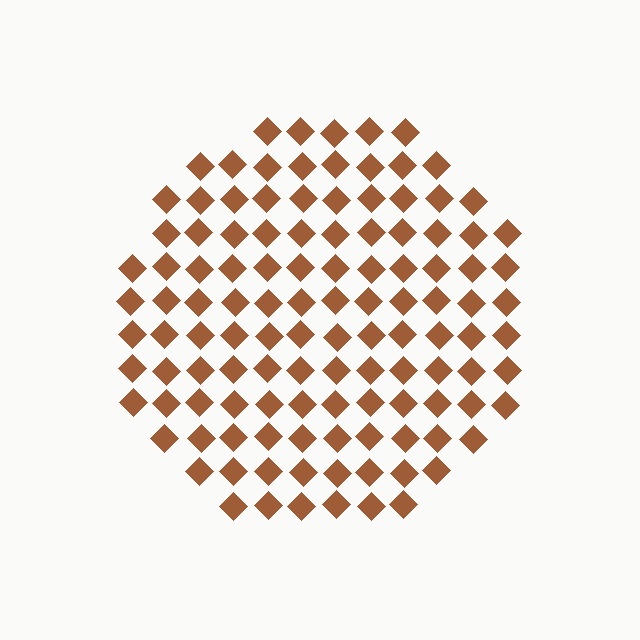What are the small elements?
The small elements are diamonds.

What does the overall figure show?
The overall figure shows a circle.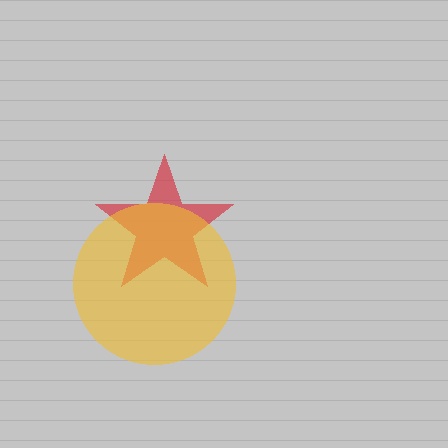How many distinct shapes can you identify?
There are 2 distinct shapes: a red star, a yellow circle.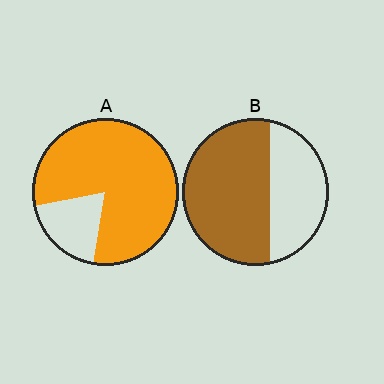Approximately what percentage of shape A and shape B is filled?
A is approximately 80% and B is approximately 60%.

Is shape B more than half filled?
Yes.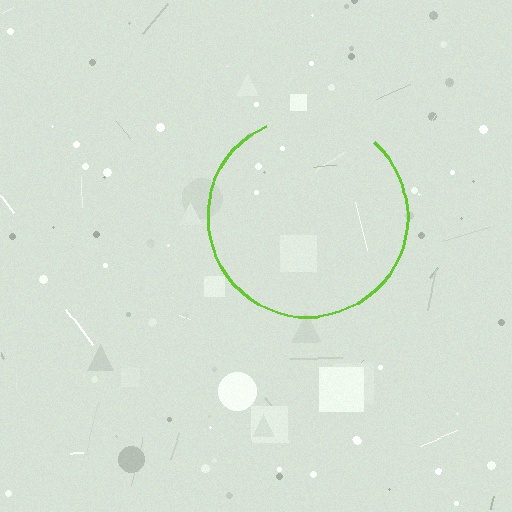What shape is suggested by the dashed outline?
The dashed outline suggests a circle.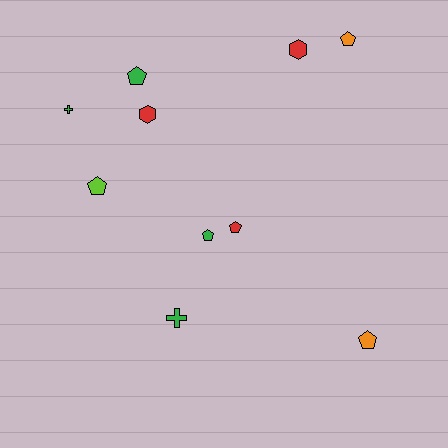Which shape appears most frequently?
Pentagon, with 6 objects.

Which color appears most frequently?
Green, with 4 objects.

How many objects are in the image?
There are 10 objects.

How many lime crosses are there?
There are no lime crosses.